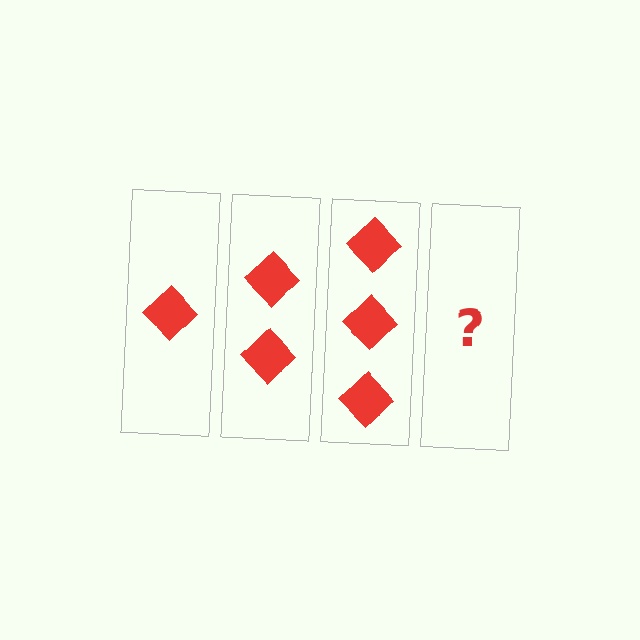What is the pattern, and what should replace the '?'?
The pattern is that each step adds one more diamond. The '?' should be 4 diamonds.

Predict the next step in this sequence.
The next step is 4 diamonds.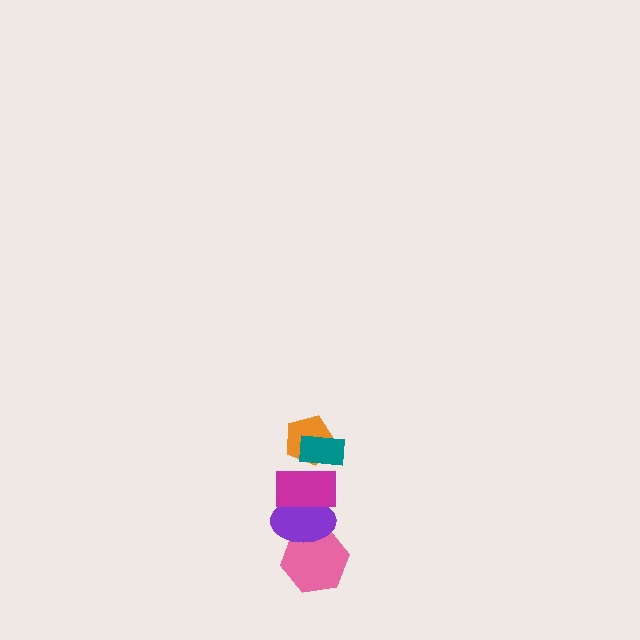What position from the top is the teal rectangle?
The teal rectangle is 1st from the top.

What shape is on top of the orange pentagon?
The teal rectangle is on top of the orange pentagon.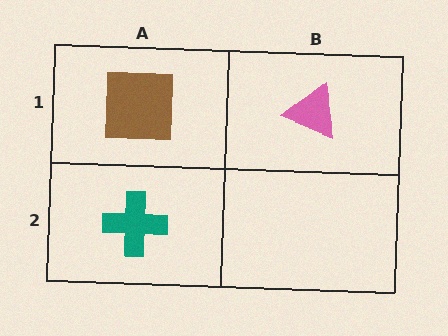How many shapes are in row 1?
2 shapes.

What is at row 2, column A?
A teal cross.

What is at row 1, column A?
A brown square.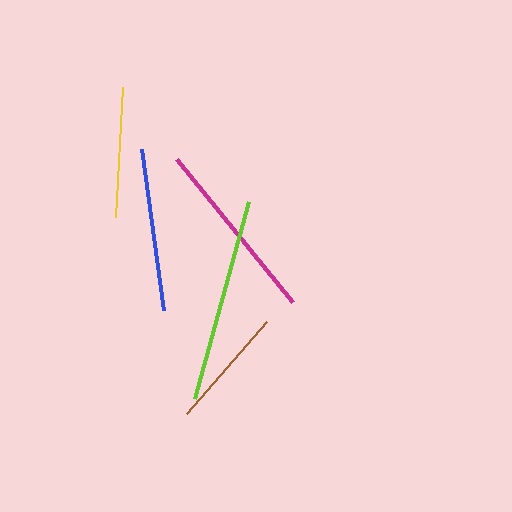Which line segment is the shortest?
The brown line is the shortest at approximately 121 pixels.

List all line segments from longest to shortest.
From longest to shortest: lime, magenta, blue, yellow, brown.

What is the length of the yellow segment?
The yellow segment is approximately 130 pixels long.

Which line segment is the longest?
The lime line is the longest at approximately 204 pixels.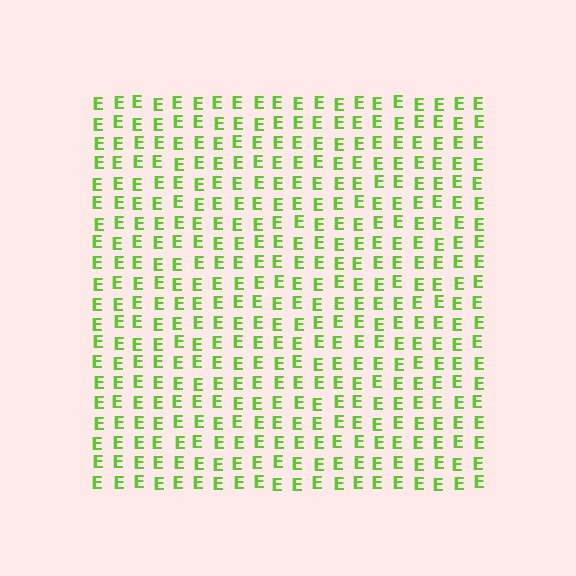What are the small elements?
The small elements are letter E's.